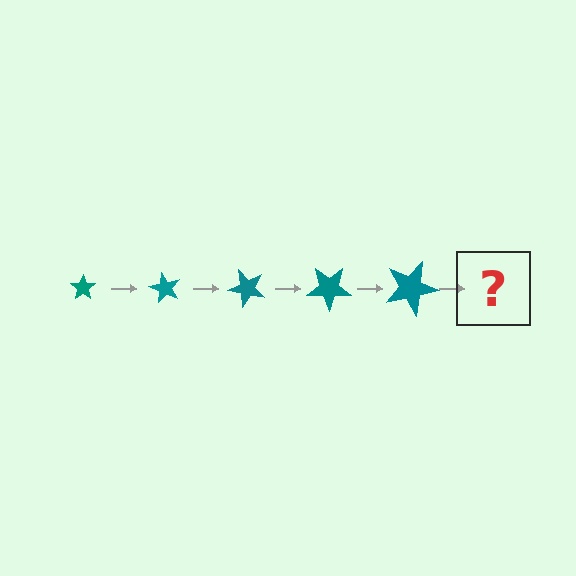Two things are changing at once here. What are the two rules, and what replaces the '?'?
The two rules are that the star grows larger each step and it rotates 60 degrees each step. The '?' should be a star, larger than the previous one and rotated 300 degrees from the start.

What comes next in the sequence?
The next element should be a star, larger than the previous one and rotated 300 degrees from the start.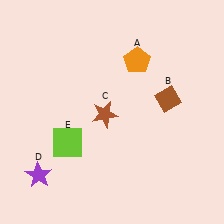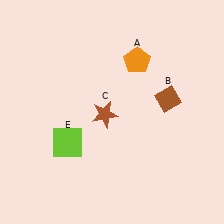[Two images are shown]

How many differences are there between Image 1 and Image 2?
There is 1 difference between the two images.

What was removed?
The purple star (D) was removed in Image 2.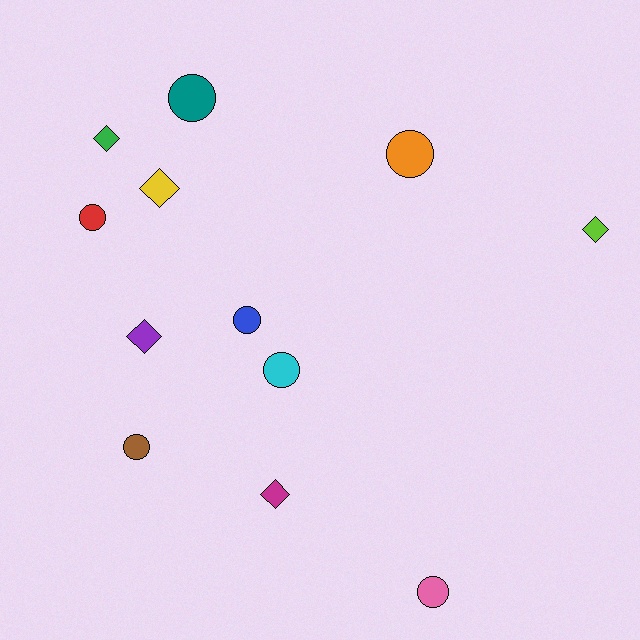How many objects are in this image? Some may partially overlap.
There are 12 objects.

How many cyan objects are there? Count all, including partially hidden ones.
There is 1 cyan object.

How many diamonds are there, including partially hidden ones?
There are 5 diamonds.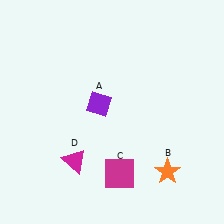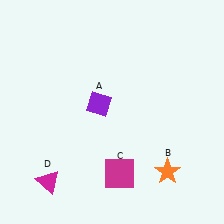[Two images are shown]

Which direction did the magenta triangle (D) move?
The magenta triangle (D) moved left.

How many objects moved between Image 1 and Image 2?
1 object moved between the two images.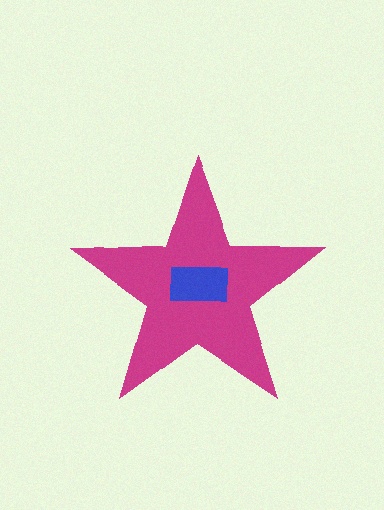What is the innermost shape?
The blue rectangle.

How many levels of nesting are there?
2.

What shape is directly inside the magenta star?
The blue rectangle.